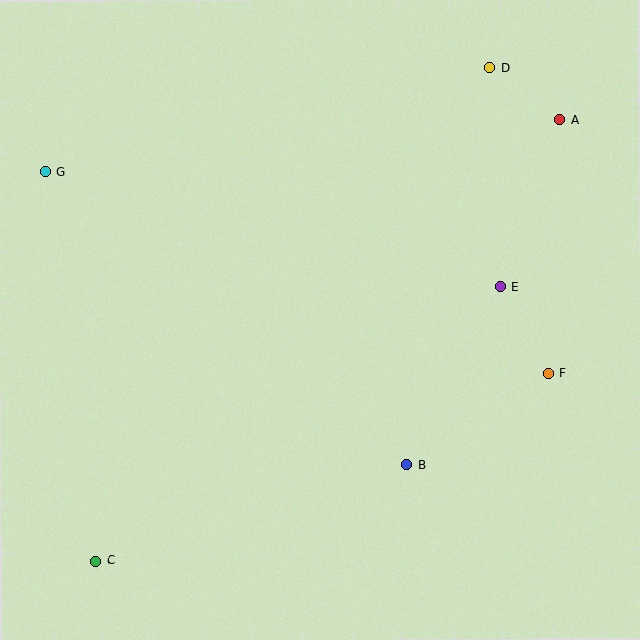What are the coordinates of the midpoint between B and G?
The midpoint between B and G is at (226, 318).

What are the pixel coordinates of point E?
Point E is at (500, 287).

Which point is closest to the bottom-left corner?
Point C is closest to the bottom-left corner.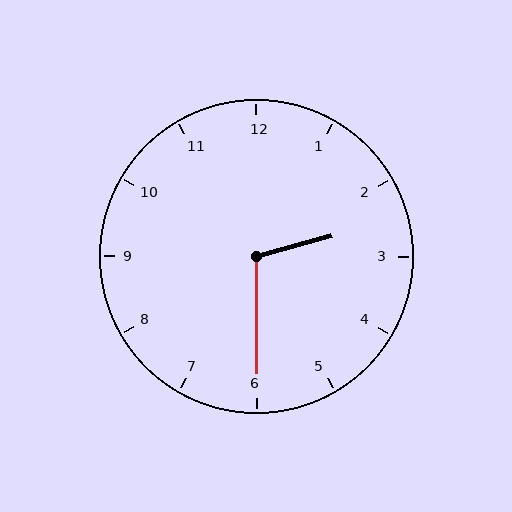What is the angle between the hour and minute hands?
Approximately 105 degrees.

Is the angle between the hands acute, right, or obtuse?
It is obtuse.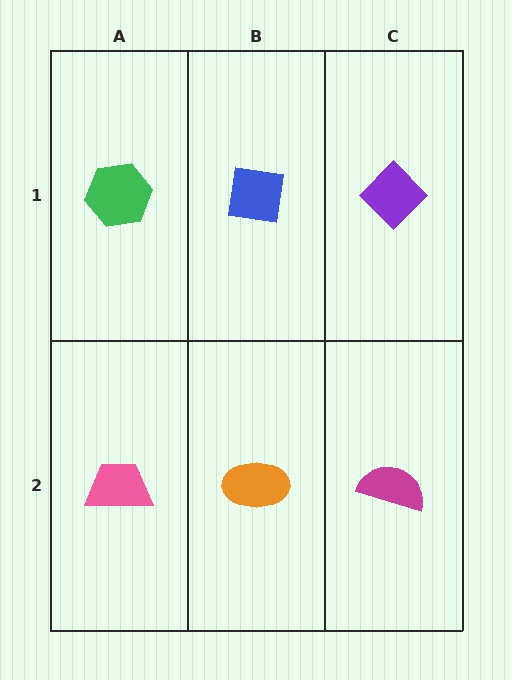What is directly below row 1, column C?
A magenta semicircle.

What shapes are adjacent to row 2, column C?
A purple diamond (row 1, column C), an orange ellipse (row 2, column B).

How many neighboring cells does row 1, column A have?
2.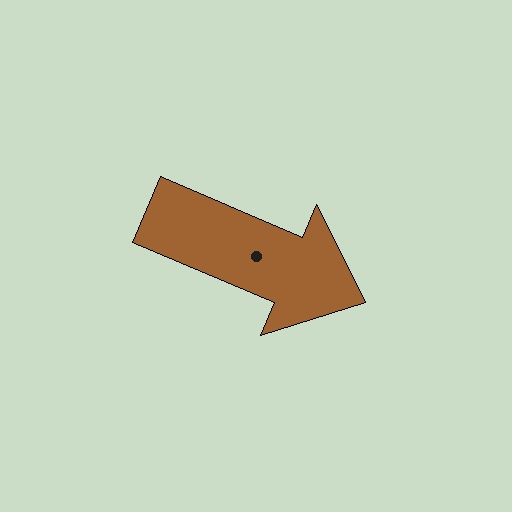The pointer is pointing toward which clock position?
Roughly 4 o'clock.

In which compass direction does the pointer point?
Southeast.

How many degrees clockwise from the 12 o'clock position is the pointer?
Approximately 113 degrees.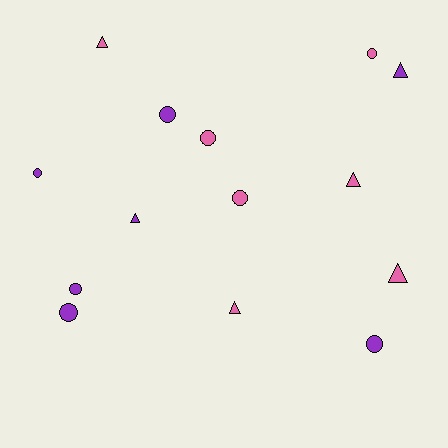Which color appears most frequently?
Pink, with 7 objects.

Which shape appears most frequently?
Circle, with 8 objects.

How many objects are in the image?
There are 14 objects.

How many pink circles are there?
There are 3 pink circles.